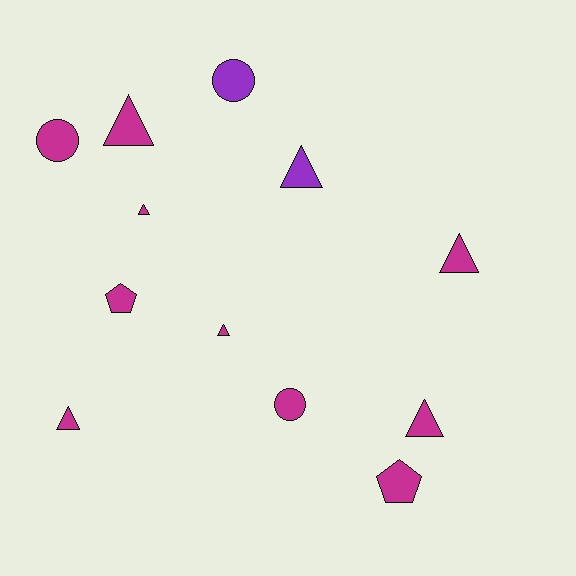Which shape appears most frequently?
Triangle, with 7 objects.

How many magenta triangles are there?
There are 6 magenta triangles.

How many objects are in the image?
There are 12 objects.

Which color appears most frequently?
Magenta, with 10 objects.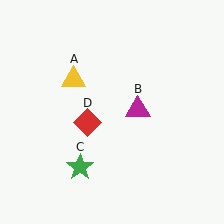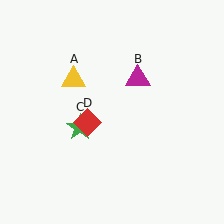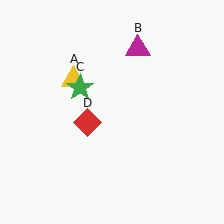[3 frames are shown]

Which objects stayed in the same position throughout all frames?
Yellow triangle (object A) and red diamond (object D) remained stationary.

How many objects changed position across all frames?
2 objects changed position: magenta triangle (object B), green star (object C).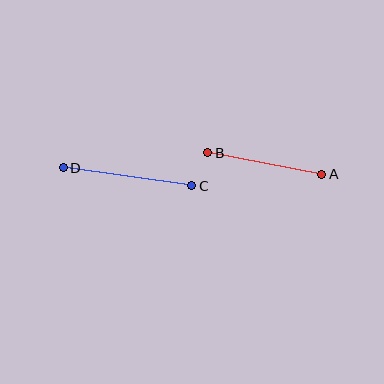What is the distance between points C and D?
The distance is approximately 130 pixels.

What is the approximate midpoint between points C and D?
The midpoint is at approximately (128, 177) pixels.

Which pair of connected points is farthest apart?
Points C and D are farthest apart.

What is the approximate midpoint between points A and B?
The midpoint is at approximately (265, 164) pixels.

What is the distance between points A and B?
The distance is approximately 116 pixels.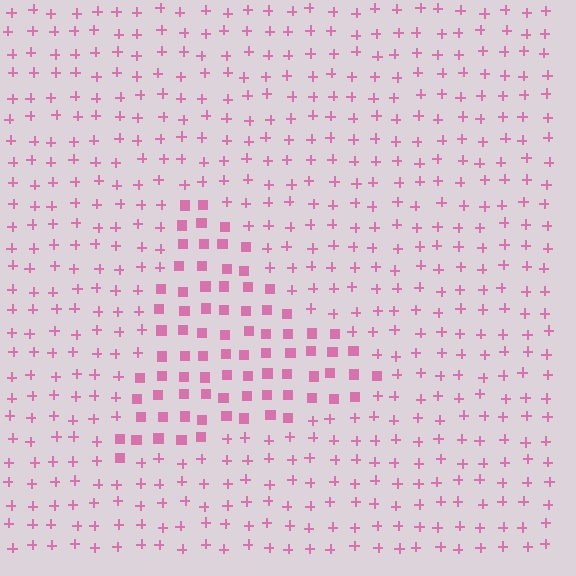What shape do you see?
I see a triangle.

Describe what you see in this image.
The image is filled with small pink elements arranged in a uniform grid. A triangle-shaped region contains squares, while the surrounding area contains plus signs. The boundary is defined purely by the change in element shape.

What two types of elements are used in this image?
The image uses squares inside the triangle region and plus signs outside it.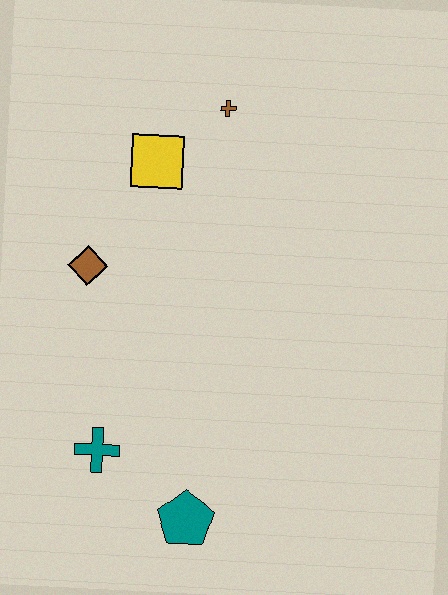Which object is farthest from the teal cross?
The brown cross is farthest from the teal cross.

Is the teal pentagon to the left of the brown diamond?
No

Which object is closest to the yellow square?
The brown cross is closest to the yellow square.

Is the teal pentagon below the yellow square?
Yes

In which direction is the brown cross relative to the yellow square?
The brown cross is to the right of the yellow square.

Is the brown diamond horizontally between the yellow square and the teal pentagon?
No